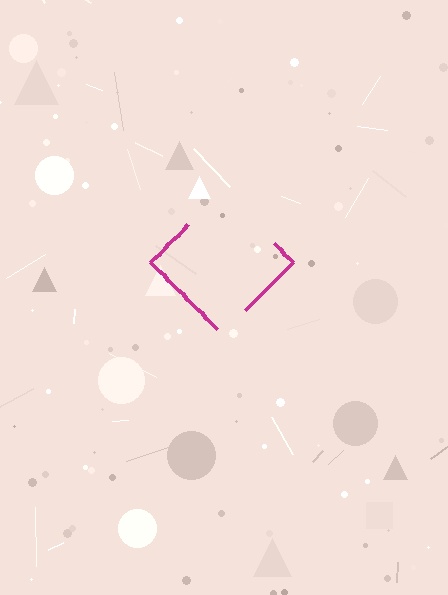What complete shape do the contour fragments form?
The contour fragments form a diamond.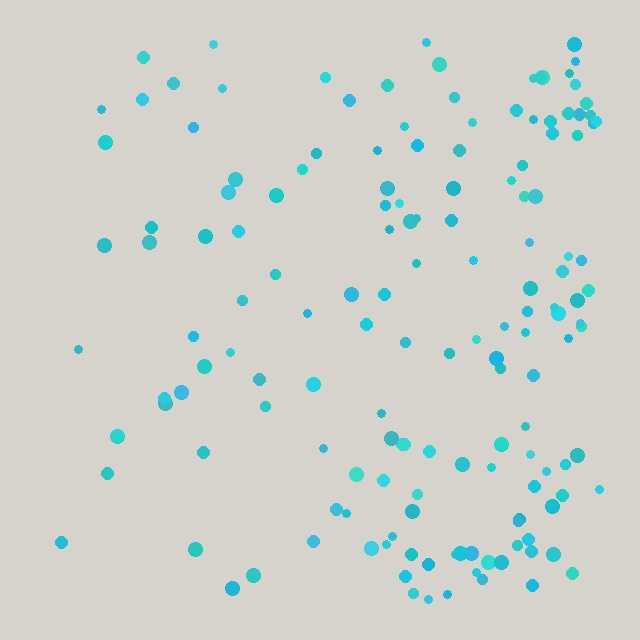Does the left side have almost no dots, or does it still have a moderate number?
Still a moderate number, just noticeably fewer than the right.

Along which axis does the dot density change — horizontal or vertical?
Horizontal.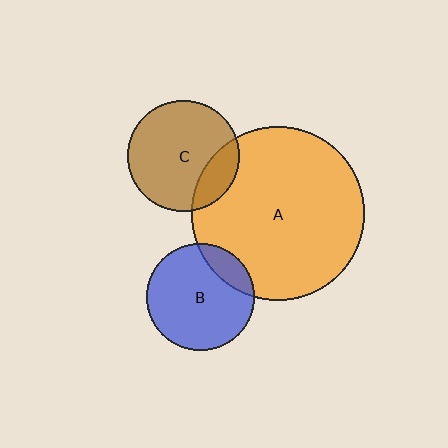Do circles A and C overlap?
Yes.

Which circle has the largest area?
Circle A (orange).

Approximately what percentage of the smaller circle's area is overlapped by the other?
Approximately 20%.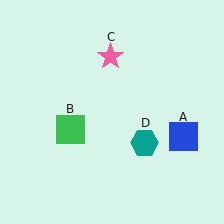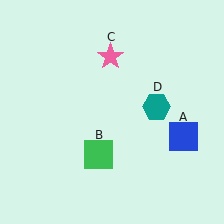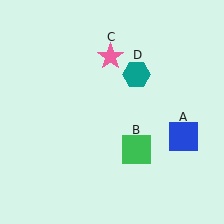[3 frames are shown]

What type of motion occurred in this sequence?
The green square (object B), teal hexagon (object D) rotated counterclockwise around the center of the scene.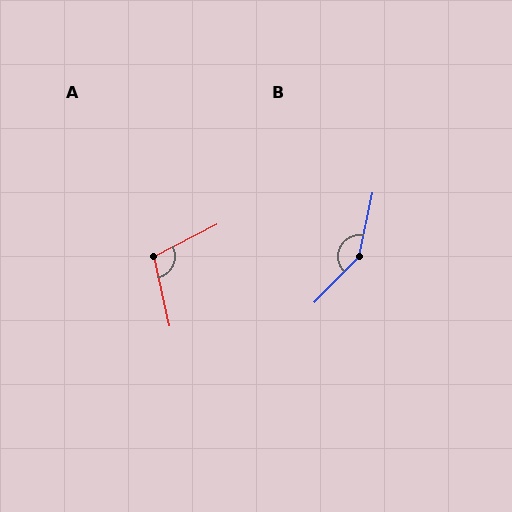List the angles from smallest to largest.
A (104°), B (148°).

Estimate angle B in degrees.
Approximately 148 degrees.